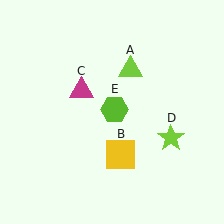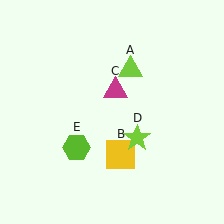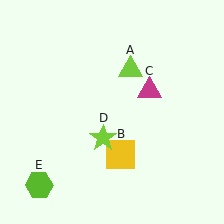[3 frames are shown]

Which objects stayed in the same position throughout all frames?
Lime triangle (object A) and yellow square (object B) remained stationary.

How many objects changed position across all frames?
3 objects changed position: magenta triangle (object C), lime star (object D), lime hexagon (object E).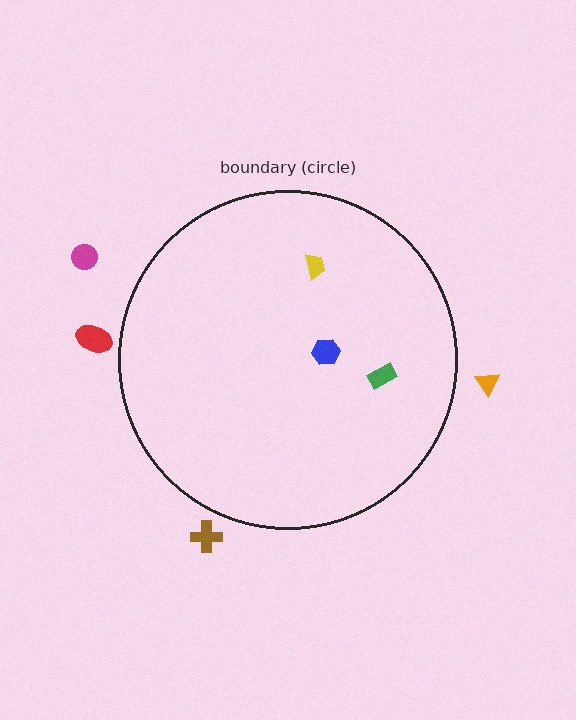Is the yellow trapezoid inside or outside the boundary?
Inside.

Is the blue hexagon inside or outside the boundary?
Inside.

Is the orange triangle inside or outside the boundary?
Outside.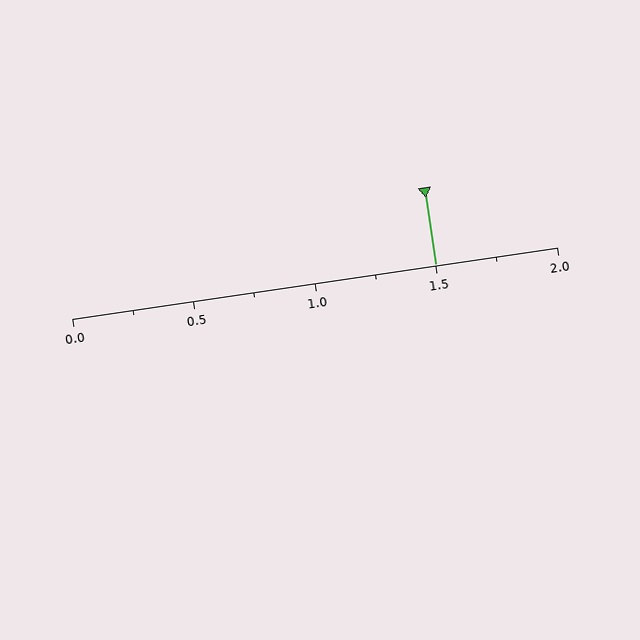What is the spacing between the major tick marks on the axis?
The major ticks are spaced 0.5 apart.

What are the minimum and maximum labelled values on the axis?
The axis runs from 0.0 to 2.0.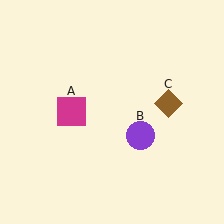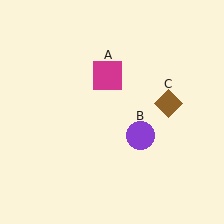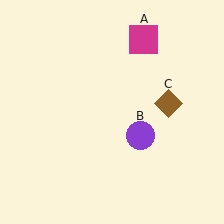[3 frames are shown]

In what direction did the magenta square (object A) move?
The magenta square (object A) moved up and to the right.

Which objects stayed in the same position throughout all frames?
Purple circle (object B) and brown diamond (object C) remained stationary.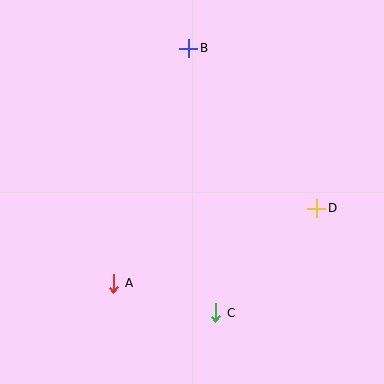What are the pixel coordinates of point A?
Point A is at (114, 283).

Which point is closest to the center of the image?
Point A at (114, 283) is closest to the center.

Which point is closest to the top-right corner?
Point B is closest to the top-right corner.